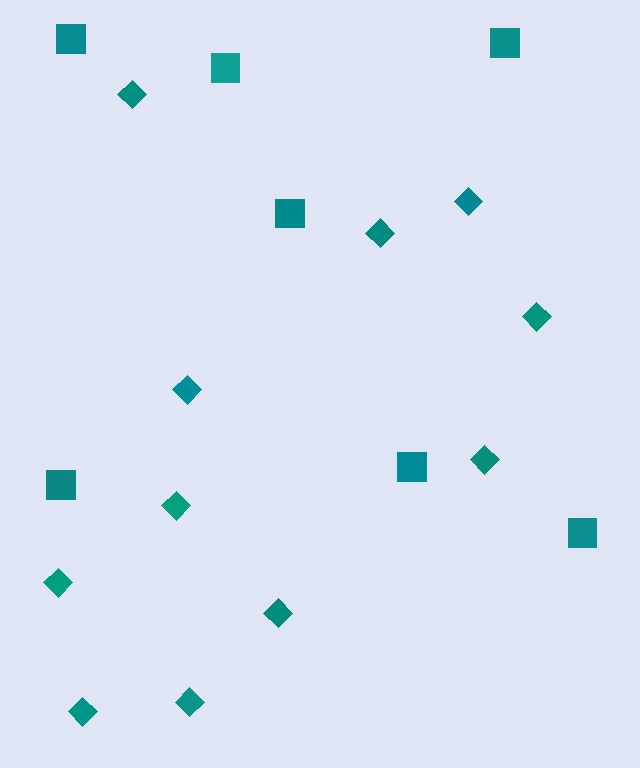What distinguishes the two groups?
There are 2 groups: one group of squares (7) and one group of diamonds (11).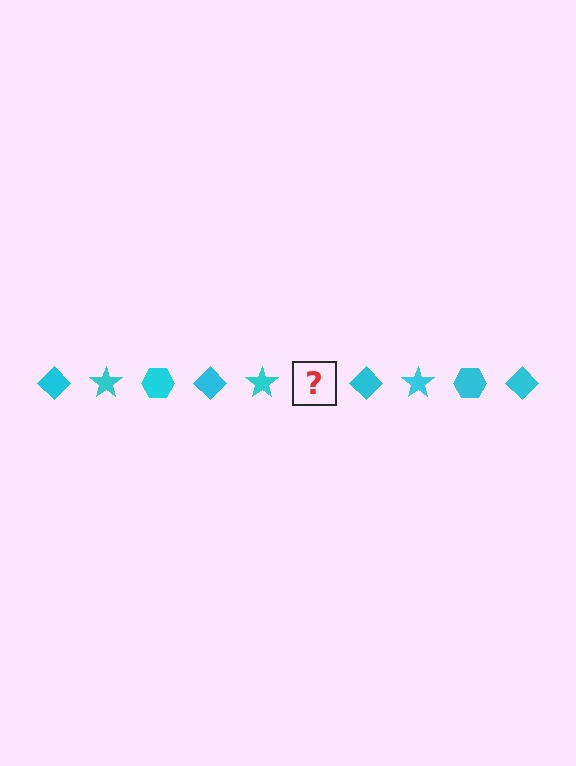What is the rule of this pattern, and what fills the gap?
The rule is that the pattern cycles through diamond, star, hexagon shapes in cyan. The gap should be filled with a cyan hexagon.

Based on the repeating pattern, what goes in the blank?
The blank should be a cyan hexagon.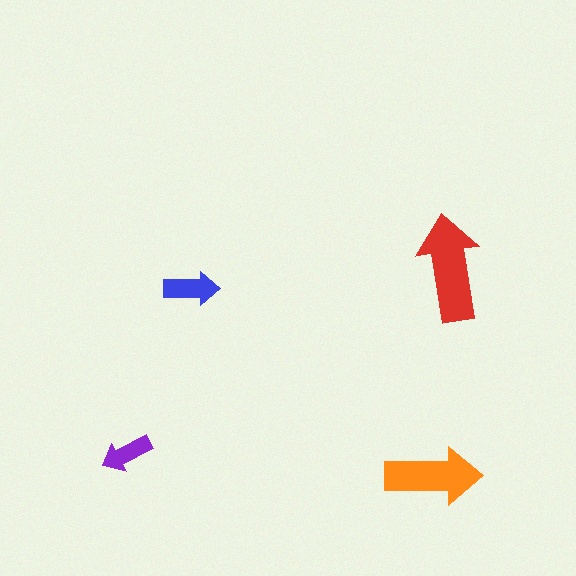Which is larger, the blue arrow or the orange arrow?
The orange one.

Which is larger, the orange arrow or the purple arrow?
The orange one.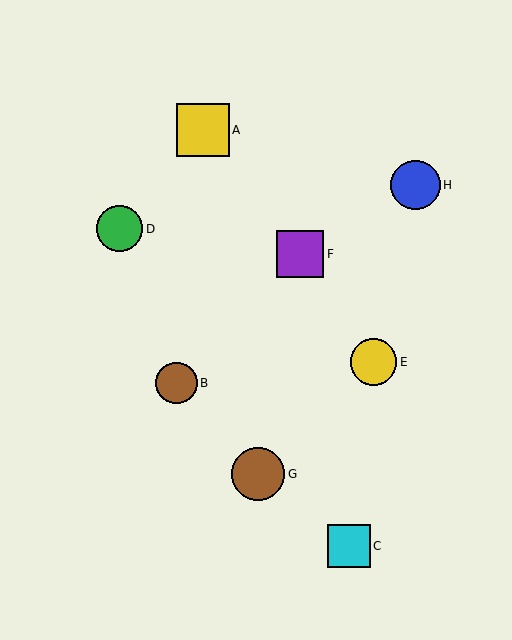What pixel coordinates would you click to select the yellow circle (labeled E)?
Click at (373, 362) to select the yellow circle E.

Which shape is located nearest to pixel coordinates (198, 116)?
The yellow square (labeled A) at (203, 130) is nearest to that location.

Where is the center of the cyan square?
The center of the cyan square is at (349, 546).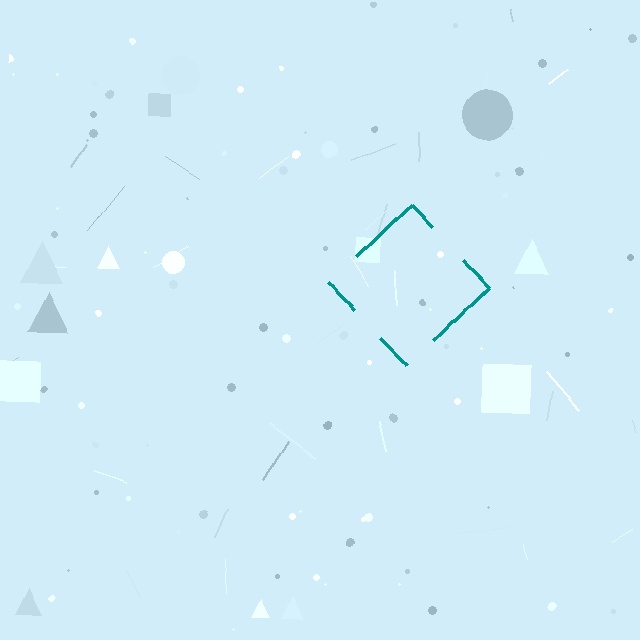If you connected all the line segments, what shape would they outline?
They would outline a diamond.